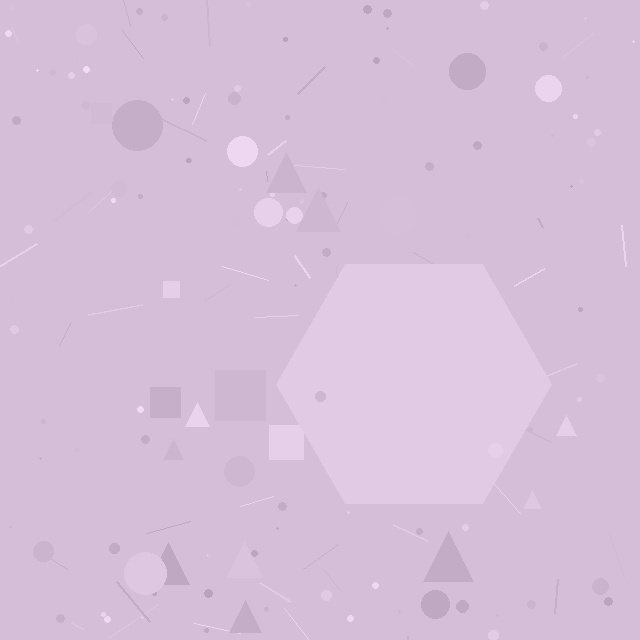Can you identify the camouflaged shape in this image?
The camouflaged shape is a hexagon.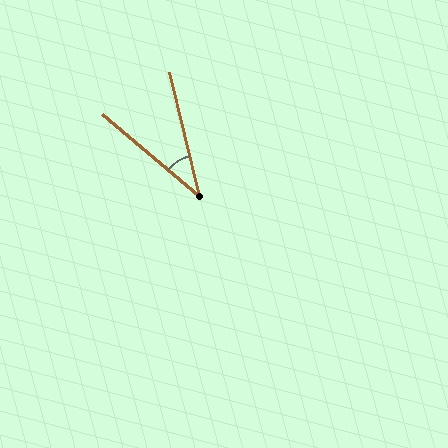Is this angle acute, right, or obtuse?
It is acute.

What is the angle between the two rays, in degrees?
Approximately 37 degrees.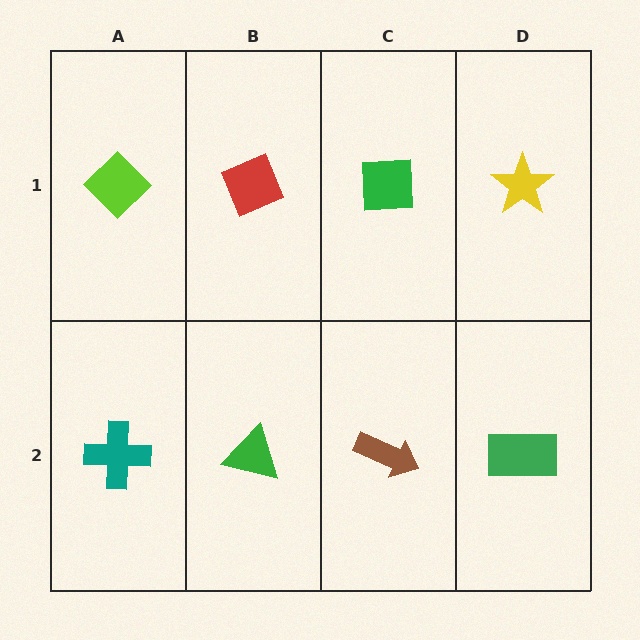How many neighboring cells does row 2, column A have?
2.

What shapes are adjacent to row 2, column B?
A red diamond (row 1, column B), a teal cross (row 2, column A), a brown arrow (row 2, column C).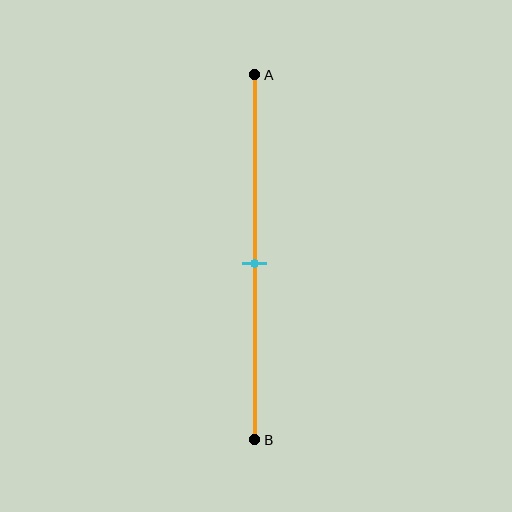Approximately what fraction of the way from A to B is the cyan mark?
The cyan mark is approximately 50% of the way from A to B.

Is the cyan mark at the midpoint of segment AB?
Yes, the mark is approximately at the midpoint.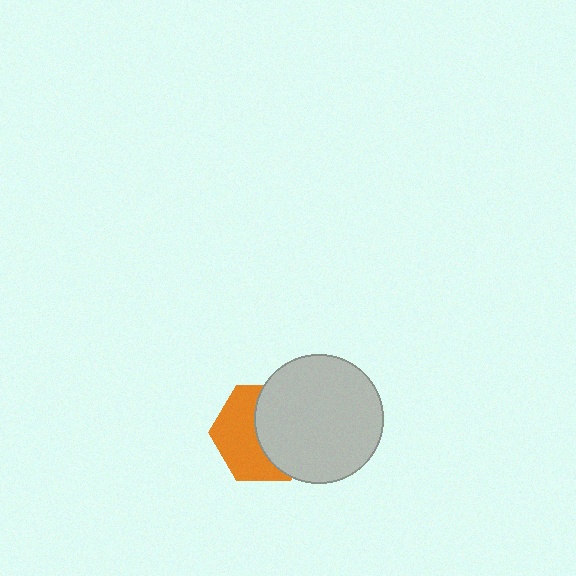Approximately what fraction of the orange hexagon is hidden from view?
Roughly 50% of the orange hexagon is hidden behind the light gray circle.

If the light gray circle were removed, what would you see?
You would see the complete orange hexagon.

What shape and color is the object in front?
The object in front is a light gray circle.